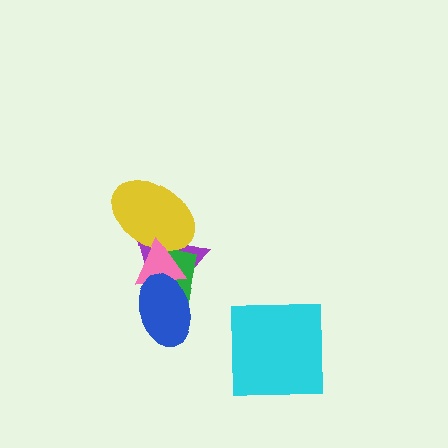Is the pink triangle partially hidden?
Yes, it is partially covered by another shape.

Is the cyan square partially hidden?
No, no other shape covers it.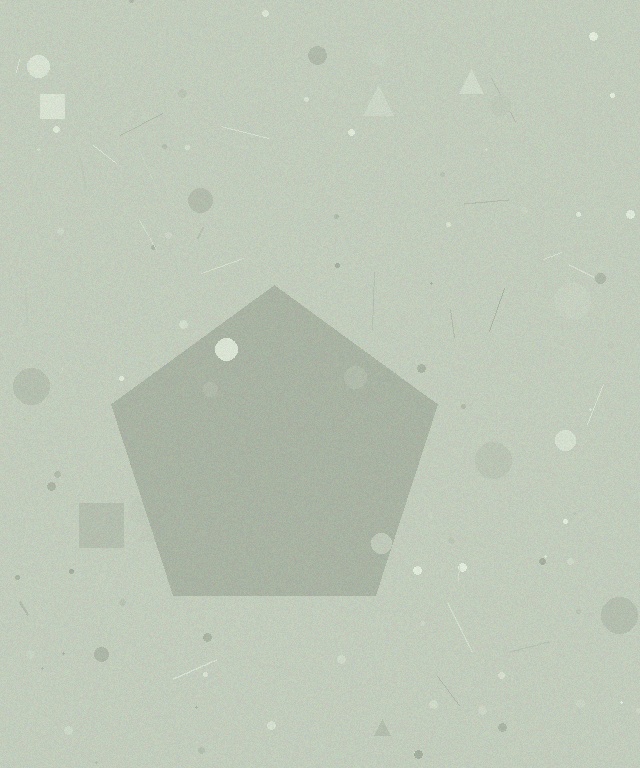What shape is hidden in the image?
A pentagon is hidden in the image.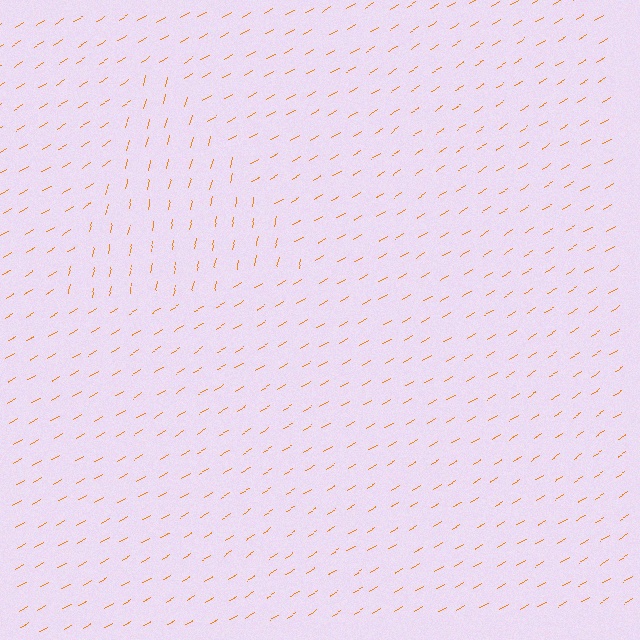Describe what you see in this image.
The image is filled with small orange line segments. A triangle region in the image has lines oriented differently from the surrounding lines, creating a visible texture boundary.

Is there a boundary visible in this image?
Yes, there is a texture boundary formed by a change in line orientation.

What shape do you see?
I see a triangle.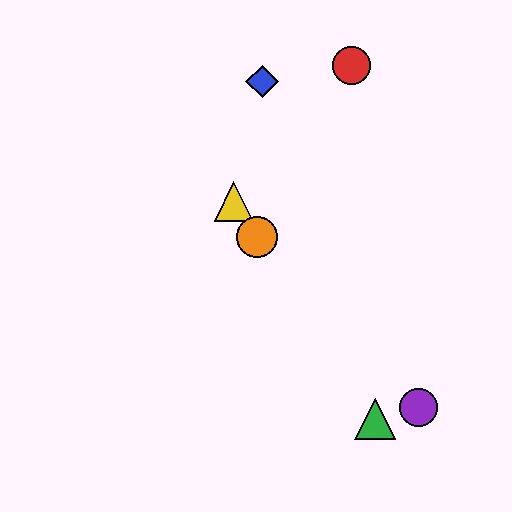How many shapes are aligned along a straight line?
3 shapes (the green triangle, the yellow triangle, the orange circle) are aligned along a straight line.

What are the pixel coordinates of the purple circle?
The purple circle is at (418, 407).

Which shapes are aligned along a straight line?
The green triangle, the yellow triangle, the orange circle are aligned along a straight line.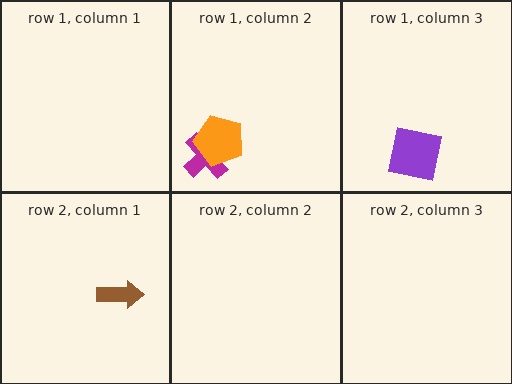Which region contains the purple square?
The row 1, column 3 region.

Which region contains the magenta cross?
The row 1, column 2 region.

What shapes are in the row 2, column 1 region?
The brown arrow.